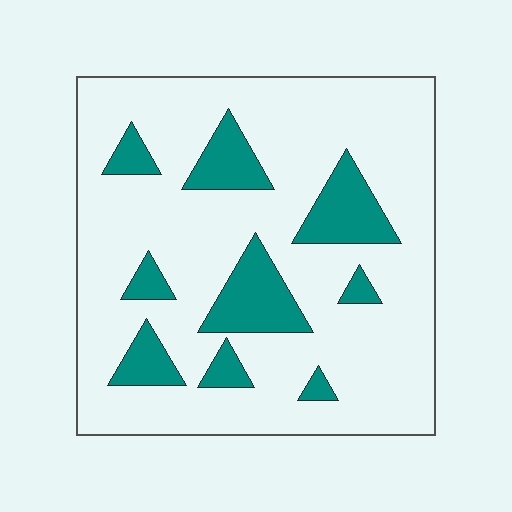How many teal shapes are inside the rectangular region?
9.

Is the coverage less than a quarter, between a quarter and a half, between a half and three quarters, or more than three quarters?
Less than a quarter.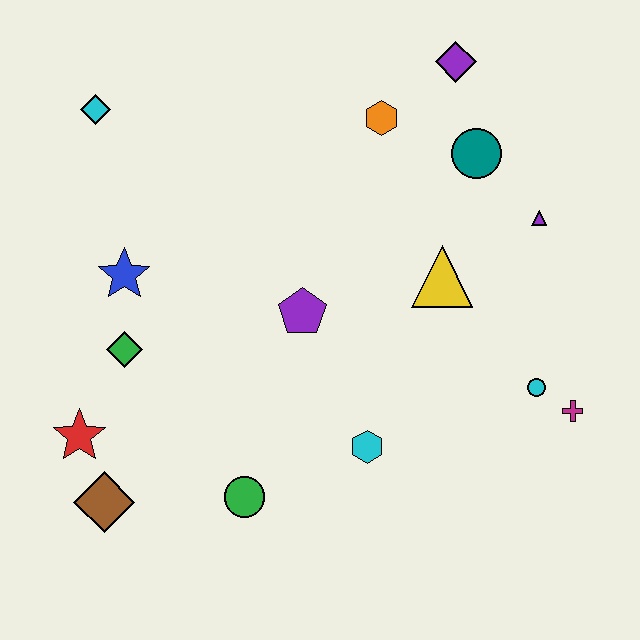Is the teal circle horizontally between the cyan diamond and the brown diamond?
No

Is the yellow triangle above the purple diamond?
No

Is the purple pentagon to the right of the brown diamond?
Yes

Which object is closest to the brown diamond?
The red star is closest to the brown diamond.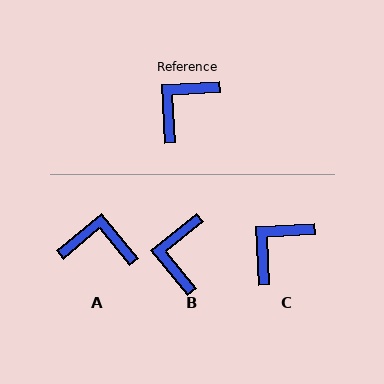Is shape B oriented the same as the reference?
No, it is off by about 37 degrees.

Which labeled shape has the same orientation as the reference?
C.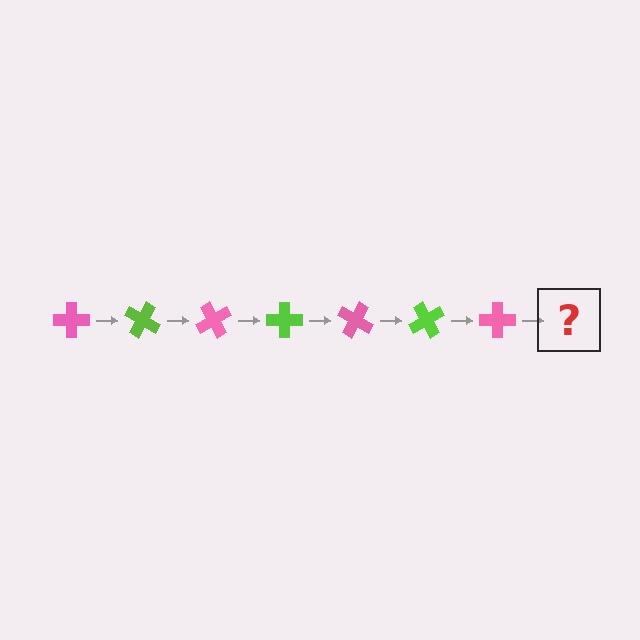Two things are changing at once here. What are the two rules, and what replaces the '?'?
The two rules are that it rotates 30 degrees each step and the color cycles through pink and lime. The '?' should be a lime cross, rotated 210 degrees from the start.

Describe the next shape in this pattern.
It should be a lime cross, rotated 210 degrees from the start.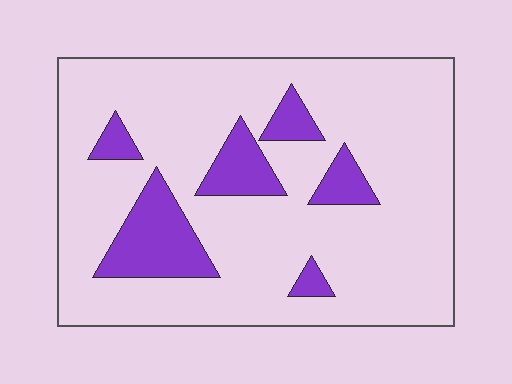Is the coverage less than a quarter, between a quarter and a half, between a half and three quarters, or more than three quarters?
Less than a quarter.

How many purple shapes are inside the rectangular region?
6.